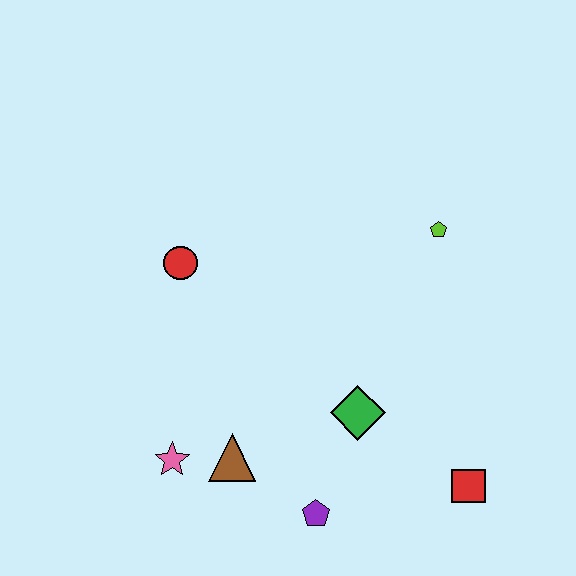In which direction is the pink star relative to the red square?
The pink star is to the left of the red square.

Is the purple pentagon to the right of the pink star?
Yes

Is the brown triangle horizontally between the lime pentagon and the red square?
No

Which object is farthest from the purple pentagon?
The lime pentagon is farthest from the purple pentagon.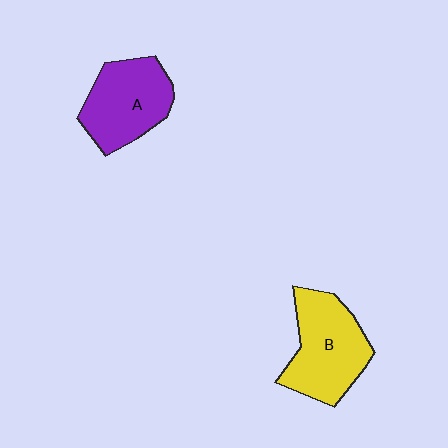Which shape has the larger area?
Shape B (yellow).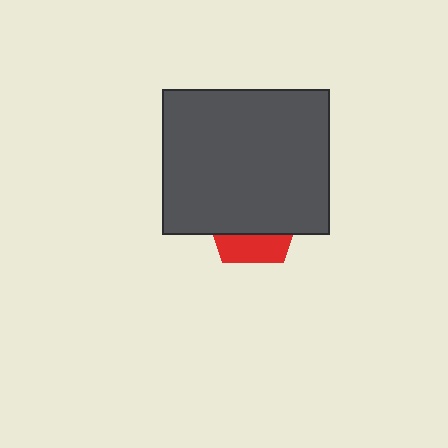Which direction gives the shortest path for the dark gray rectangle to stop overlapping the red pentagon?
Moving up gives the shortest separation.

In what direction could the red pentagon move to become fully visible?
The red pentagon could move down. That would shift it out from behind the dark gray rectangle entirely.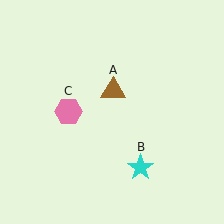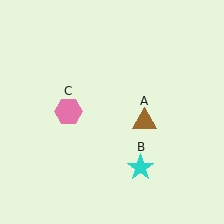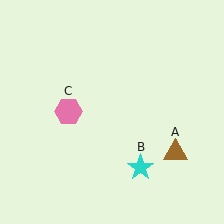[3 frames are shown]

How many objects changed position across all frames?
1 object changed position: brown triangle (object A).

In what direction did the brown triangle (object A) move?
The brown triangle (object A) moved down and to the right.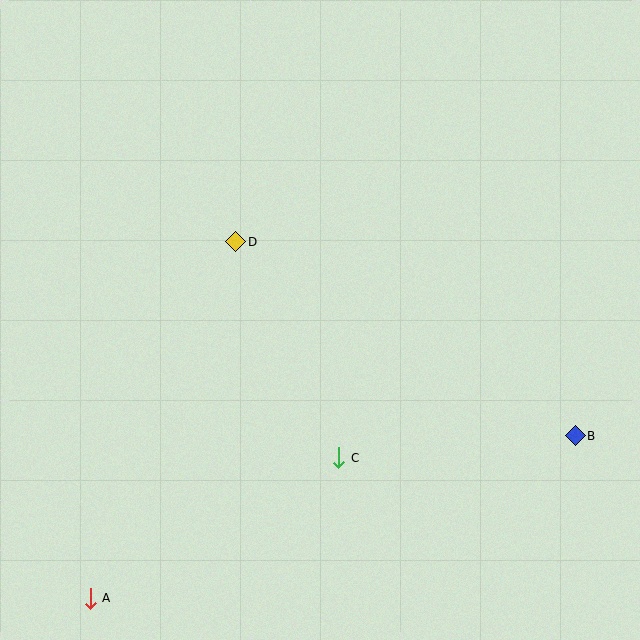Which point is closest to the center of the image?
Point D at (236, 242) is closest to the center.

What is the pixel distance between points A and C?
The distance between A and C is 286 pixels.